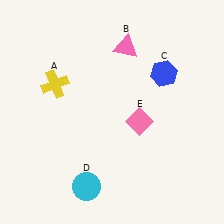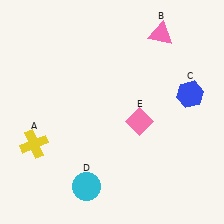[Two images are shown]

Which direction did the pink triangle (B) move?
The pink triangle (B) moved right.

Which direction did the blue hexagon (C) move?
The blue hexagon (C) moved right.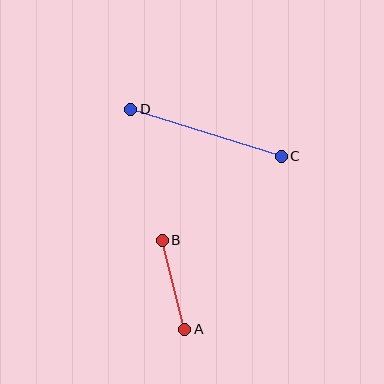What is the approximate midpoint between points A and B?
The midpoint is at approximately (173, 285) pixels.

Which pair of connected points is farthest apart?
Points C and D are farthest apart.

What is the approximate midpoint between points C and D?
The midpoint is at approximately (206, 133) pixels.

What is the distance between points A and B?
The distance is approximately 92 pixels.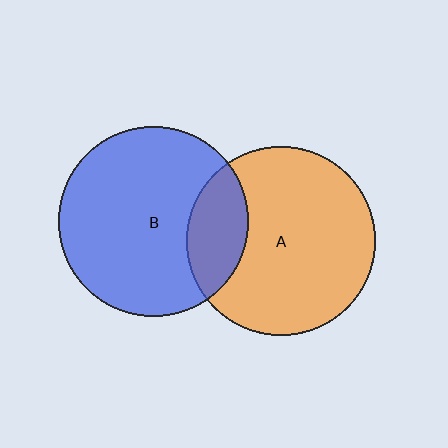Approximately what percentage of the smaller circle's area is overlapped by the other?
Approximately 20%.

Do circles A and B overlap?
Yes.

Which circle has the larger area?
Circle B (blue).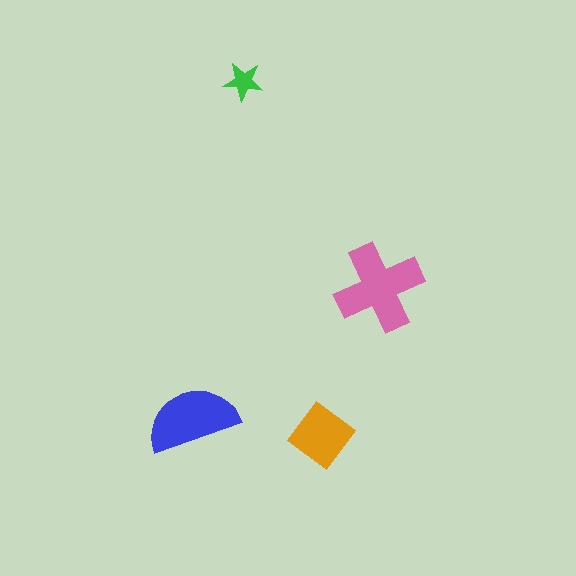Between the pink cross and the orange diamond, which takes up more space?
The pink cross.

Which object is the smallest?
The green star.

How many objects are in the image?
There are 4 objects in the image.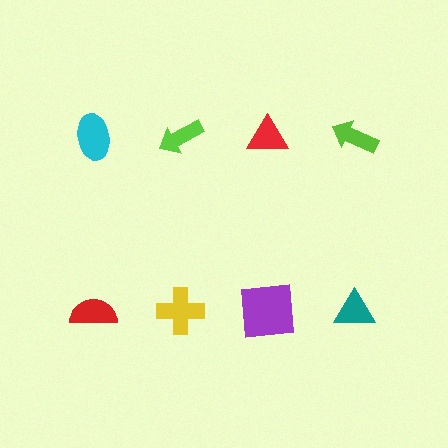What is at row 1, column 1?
A cyan ellipse.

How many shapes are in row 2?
4 shapes.